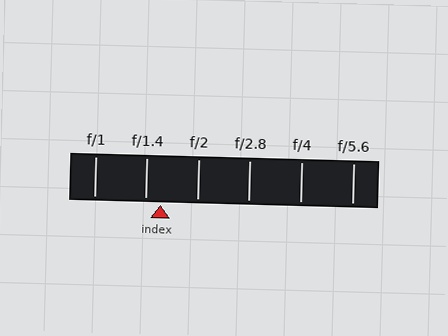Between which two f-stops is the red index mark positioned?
The index mark is between f/1.4 and f/2.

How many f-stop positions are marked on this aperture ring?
There are 6 f-stop positions marked.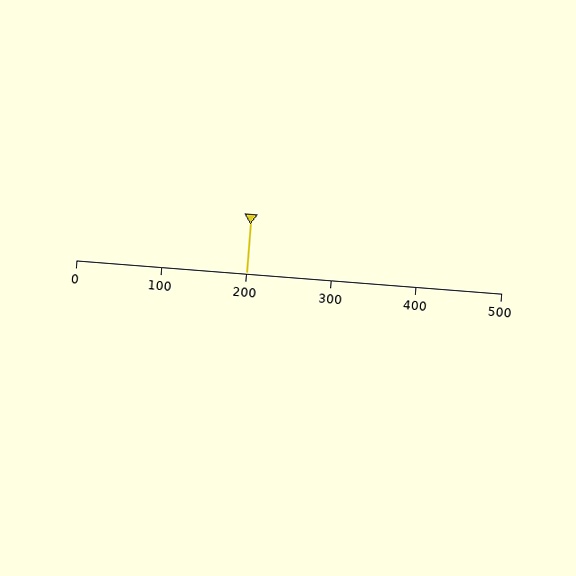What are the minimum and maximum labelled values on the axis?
The axis runs from 0 to 500.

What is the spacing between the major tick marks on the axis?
The major ticks are spaced 100 apart.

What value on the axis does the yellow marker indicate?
The marker indicates approximately 200.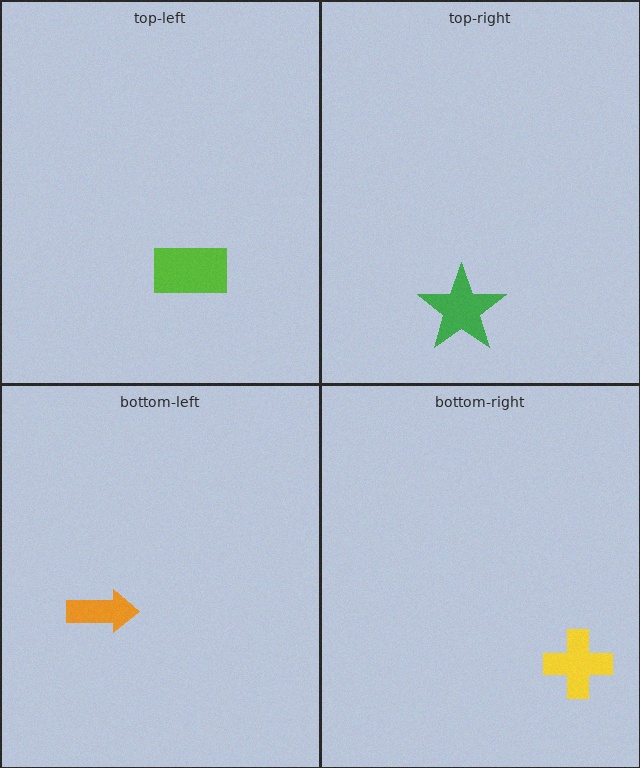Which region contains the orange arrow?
The bottom-left region.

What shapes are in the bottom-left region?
The orange arrow.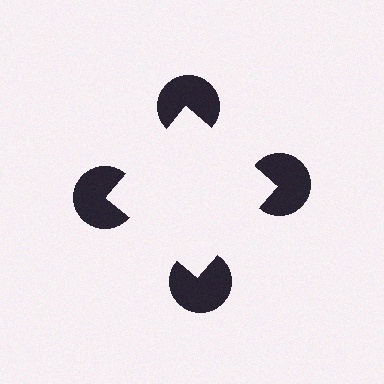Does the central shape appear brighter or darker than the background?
It typically appears slightly brighter than the background, even though no actual brightness change is drawn.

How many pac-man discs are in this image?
There are 4 — one at each vertex of the illusory square.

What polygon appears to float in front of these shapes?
An illusory square — its edges are inferred from the aligned wedge cuts in the pac-man discs, not physically drawn.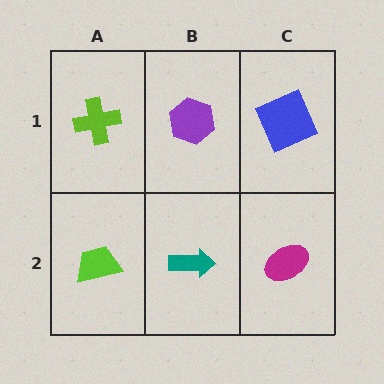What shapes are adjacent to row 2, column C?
A blue square (row 1, column C), a teal arrow (row 2, column B).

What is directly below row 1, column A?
A lime trapezoid.